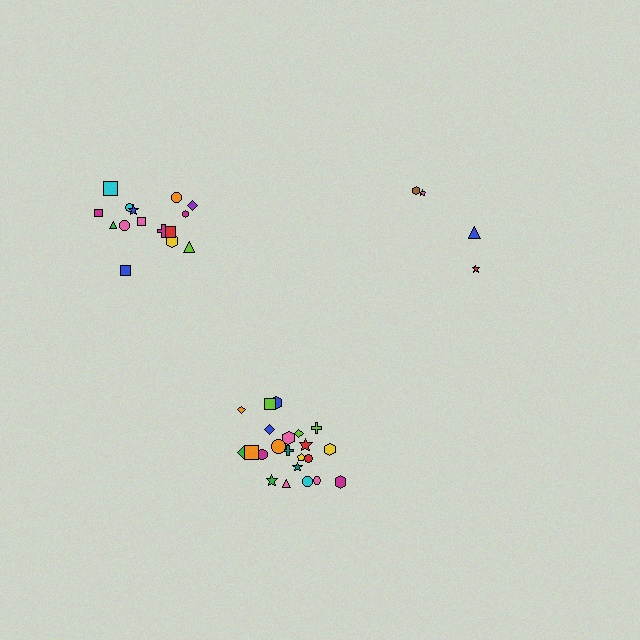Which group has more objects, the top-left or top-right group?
The top-left group.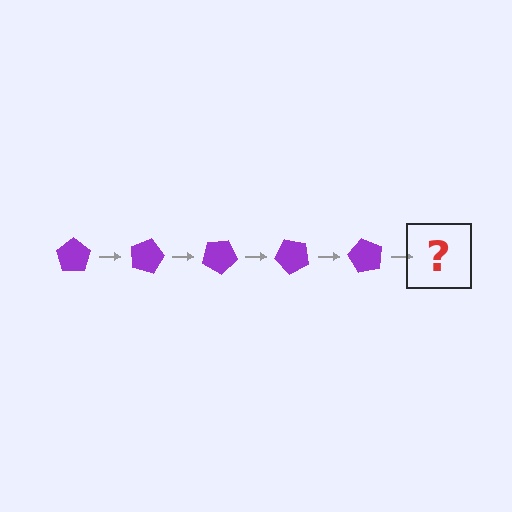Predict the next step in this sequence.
The next step is a purple pentagon rotated 75 degrees.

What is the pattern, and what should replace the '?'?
The pattern is that the pentagon rotates 15 degrees each step. The '?' should be a purple pentagon rotated 75 degrees.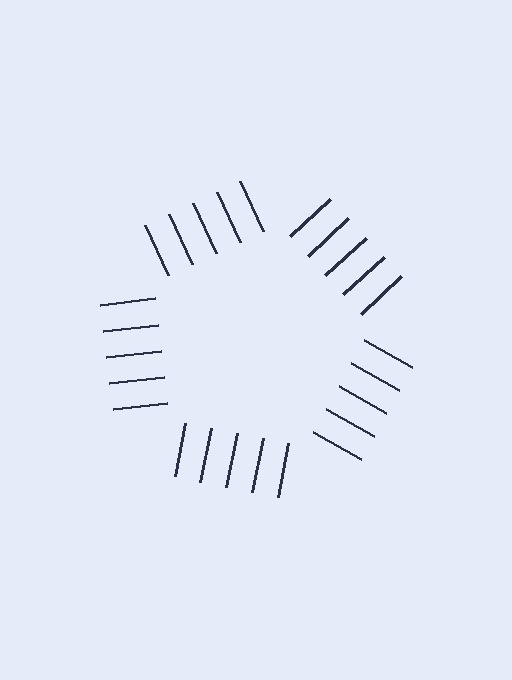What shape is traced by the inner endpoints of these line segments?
An illusory pentagon — the line segments terminate on its edges but no continuous stroke is drawn.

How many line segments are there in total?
25 — 5 along each of the 5 edges.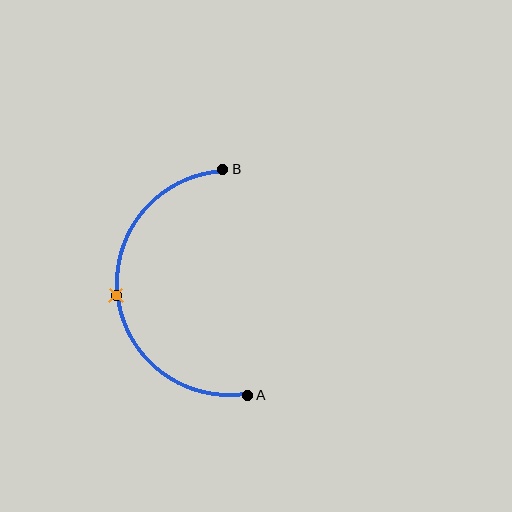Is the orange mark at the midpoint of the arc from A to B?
Yes. The orange mark lies on the arc at equal arc-length from both A and B — it is the arc midpoint.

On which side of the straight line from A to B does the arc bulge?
The arc bulges to the left of the straight line connecting A and B.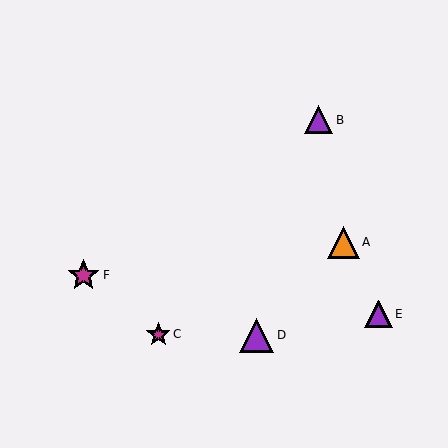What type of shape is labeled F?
Shape F is a magenta star.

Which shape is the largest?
The purple triangle (labeled D) is the largest.